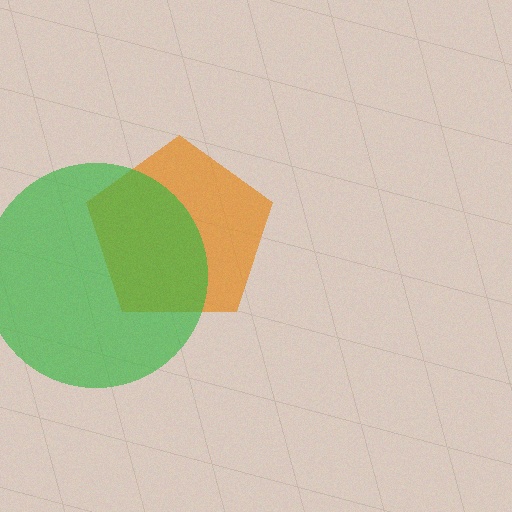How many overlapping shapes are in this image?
There are 2 overlapping shapes in the image.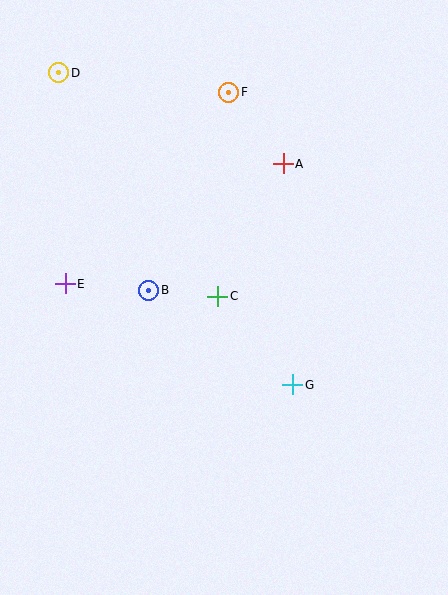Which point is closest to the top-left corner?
Point D is closest to the top-left corner.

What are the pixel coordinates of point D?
Point D is at (59, 73).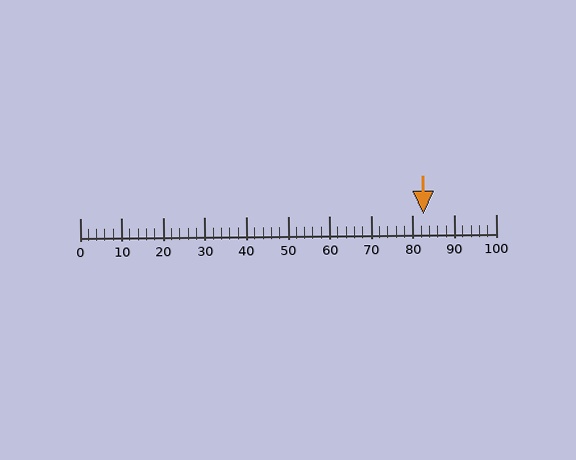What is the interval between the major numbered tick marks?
The major tick marks are spaced 10 units apart.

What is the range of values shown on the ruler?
The ruler shows values from 0 to 100.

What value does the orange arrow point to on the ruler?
The orange arrow points to approximately 82.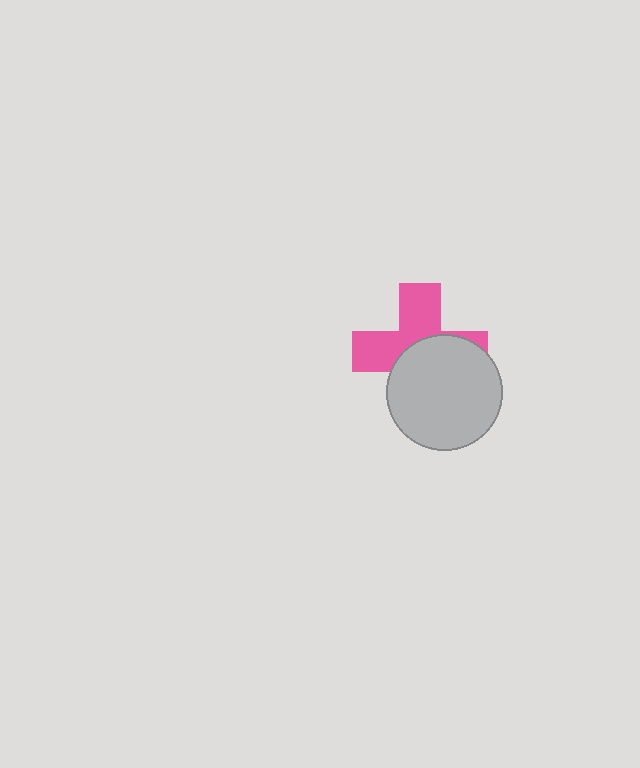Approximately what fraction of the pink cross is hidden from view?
Roughly 51% of the pink cross is hidden behind the light gray circle.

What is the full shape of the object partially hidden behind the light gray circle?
The partially hidden object is a pink cross.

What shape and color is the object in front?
The object in front is a light gray circle.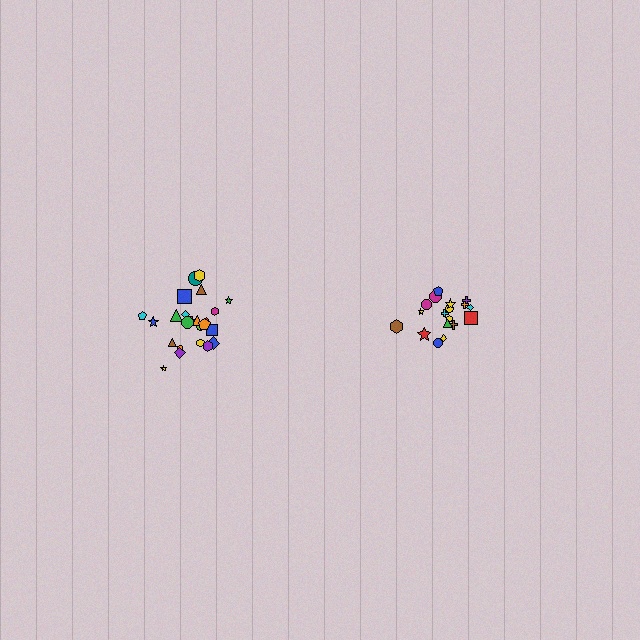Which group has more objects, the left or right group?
The left group.